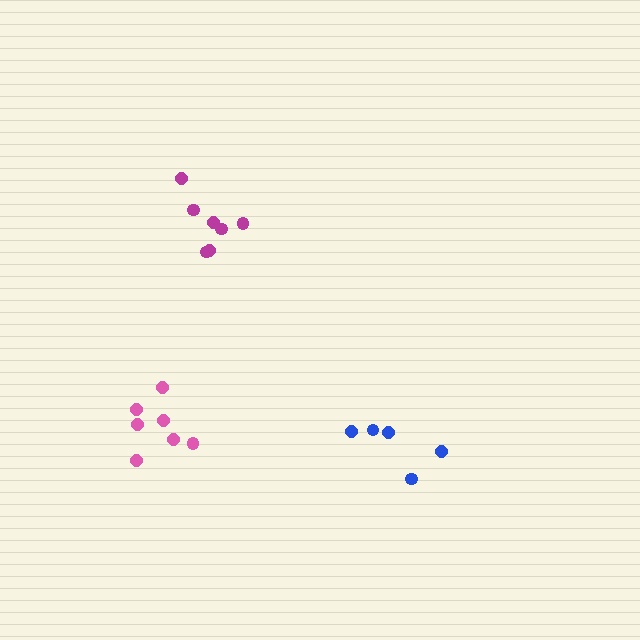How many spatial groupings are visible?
There are 3 spatial groupings.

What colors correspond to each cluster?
The clusters are colored: blue, magenta, pink.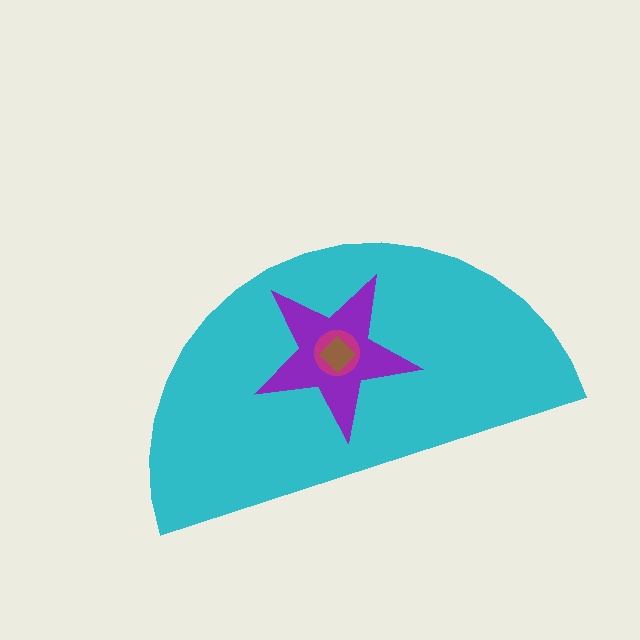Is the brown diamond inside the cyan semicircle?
Yes.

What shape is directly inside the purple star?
The magenta circle.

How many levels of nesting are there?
4.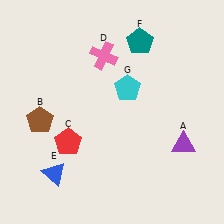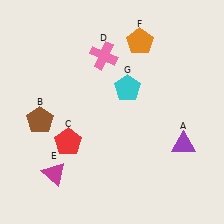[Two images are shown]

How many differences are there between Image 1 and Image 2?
There are 2 differences between the two images.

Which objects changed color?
E changed from blue to magenta. F changed from teal to orange.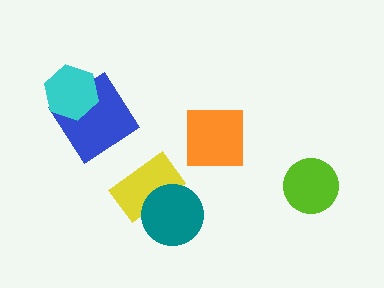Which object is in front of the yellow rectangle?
The teal circle is in front of the yellow rectangle.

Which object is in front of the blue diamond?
The cyan hexagon is in front of the blue diamond.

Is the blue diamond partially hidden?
Yes, it is partially covered by another shape.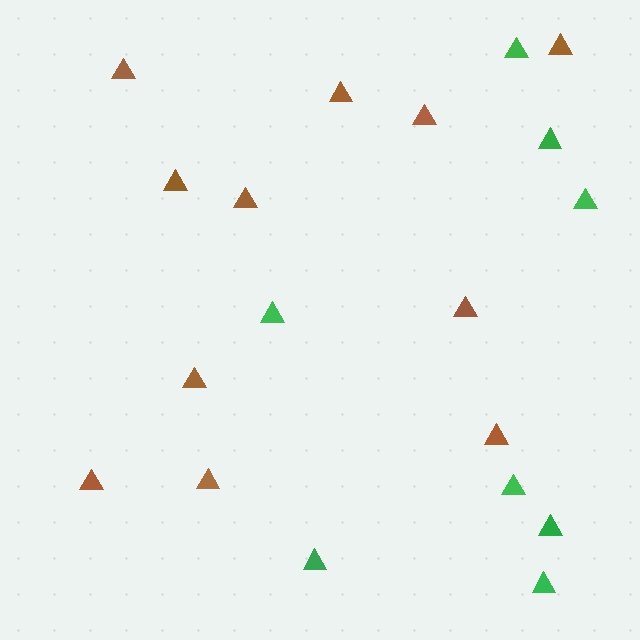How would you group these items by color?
There are 2 groups: one group of brown triangles (11) and one group of green triangles (8).